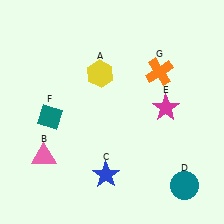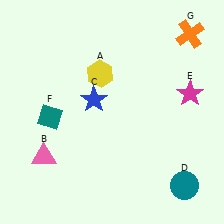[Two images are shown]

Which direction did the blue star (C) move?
The blue star (C) moved up.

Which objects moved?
The objects that moved are: the blue star (C), the magenta star (E), the orange cross (G).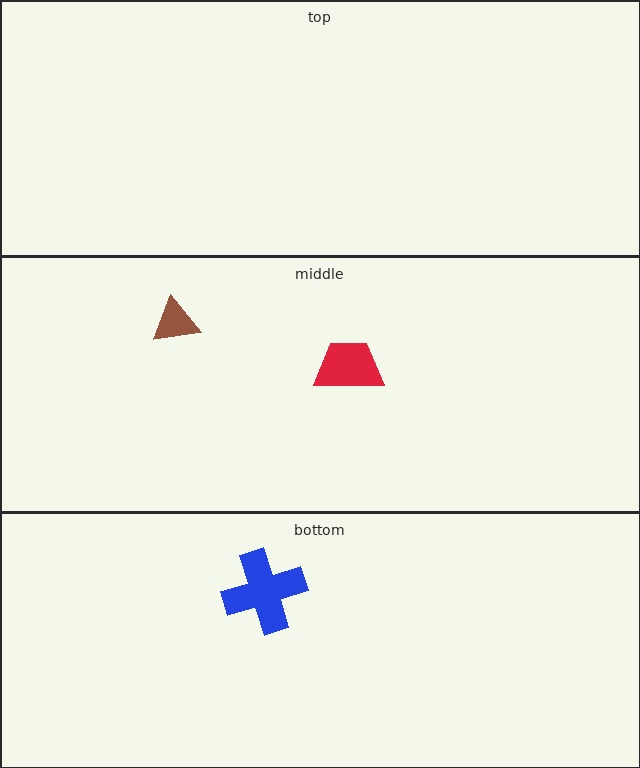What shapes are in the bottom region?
The blue cross.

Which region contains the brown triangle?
The middle region.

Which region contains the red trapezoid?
The middle region.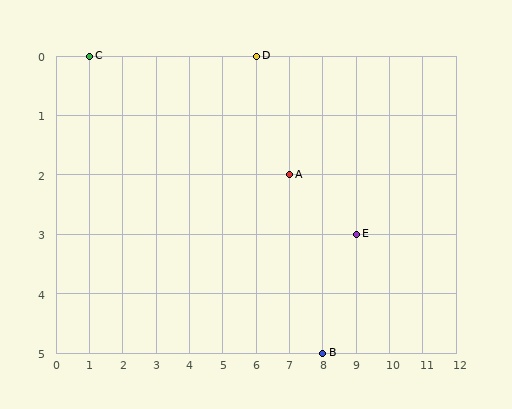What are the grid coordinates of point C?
Point C is at grid coordinates (1, 0).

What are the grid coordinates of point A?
Point A is at grid coordinates (7, 2).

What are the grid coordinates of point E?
Point E is at grid coordinates (9, 3).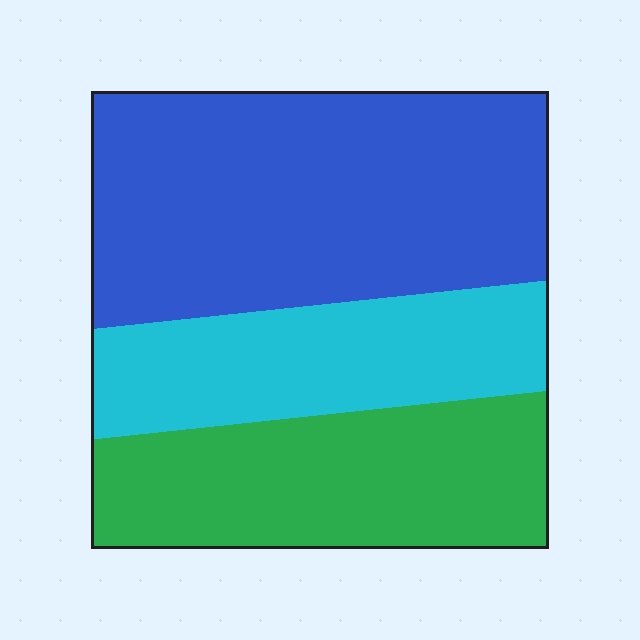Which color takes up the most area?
Blue, at roughly 45%.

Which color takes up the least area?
Cyan, at roughly 25%.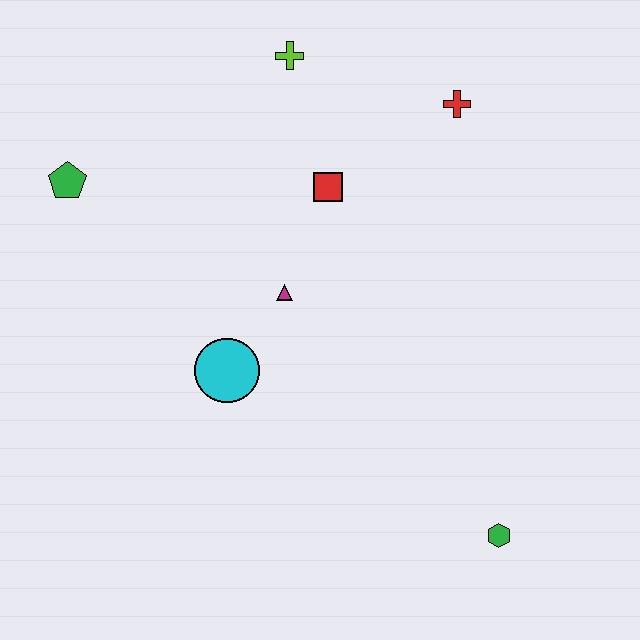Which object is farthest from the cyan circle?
The red cross is farthest from the cyan circle.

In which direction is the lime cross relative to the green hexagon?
The lime cross is above the green hexagon.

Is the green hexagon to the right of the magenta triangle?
Yes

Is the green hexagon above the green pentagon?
No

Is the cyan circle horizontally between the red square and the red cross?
No